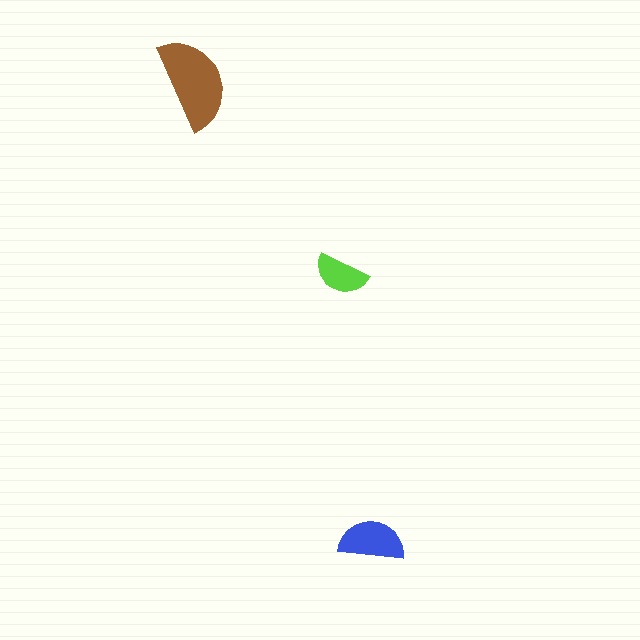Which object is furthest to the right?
The blue semicircle is rightmost.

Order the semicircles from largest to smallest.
the brown one, the blue one, the lime one.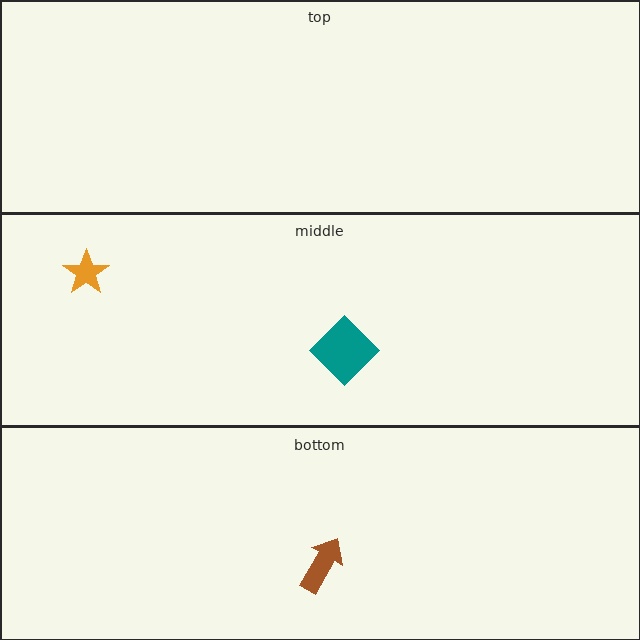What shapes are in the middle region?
The teal diamond, the orange star.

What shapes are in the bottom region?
The brown arrow.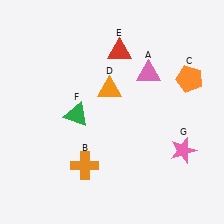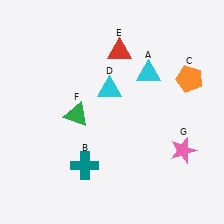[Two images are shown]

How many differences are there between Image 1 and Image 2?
There are 3 differences between the two images.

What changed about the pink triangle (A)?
In Image 1, A is pink. In Image 2, it changed to cyan.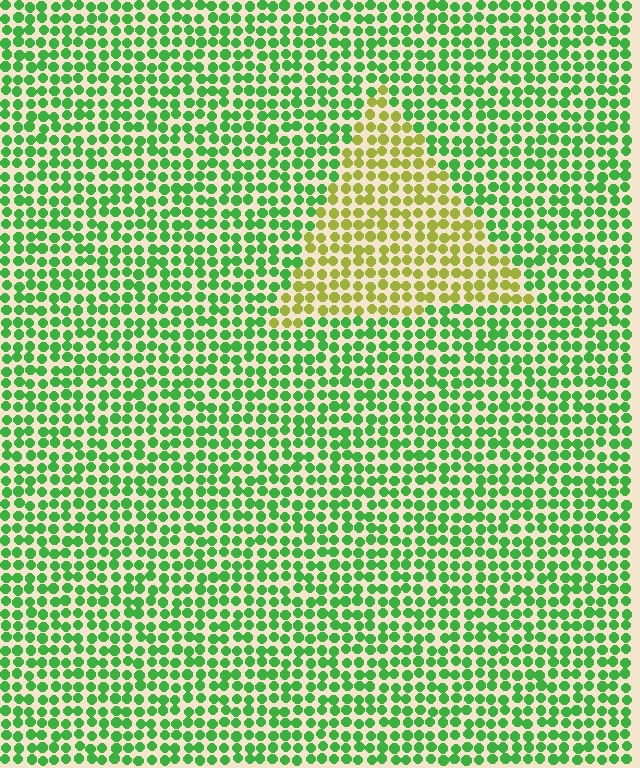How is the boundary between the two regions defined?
The boundary is defined purely by a slight shift in hue (about 52 degrees). Spacing, size, and orientation are identical on both sides.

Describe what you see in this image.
The image is filled with small green elements in a uniform arrangement. A triangle-shaped region is visible where the elements are tinted to a slightly different hue, forming a subtle color boundary.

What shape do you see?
I see a triangle.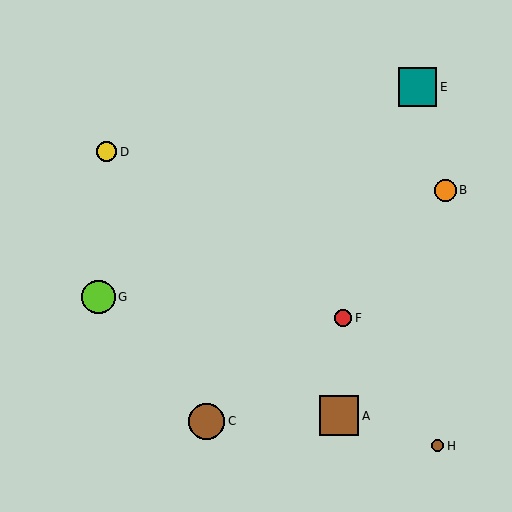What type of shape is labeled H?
Shape H is a brown circle.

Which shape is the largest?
The brown square (labeled A) is the largest.